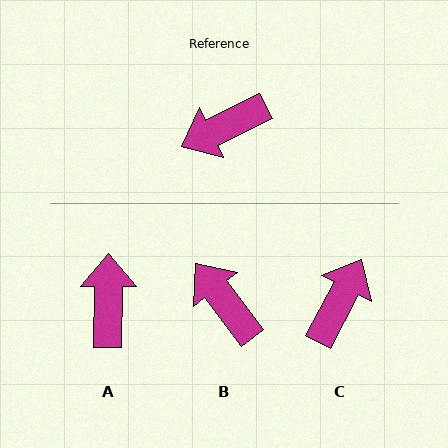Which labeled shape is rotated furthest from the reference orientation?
C, about 143 degrees away.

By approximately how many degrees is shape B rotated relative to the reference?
Approximately 79 degrees clockwise.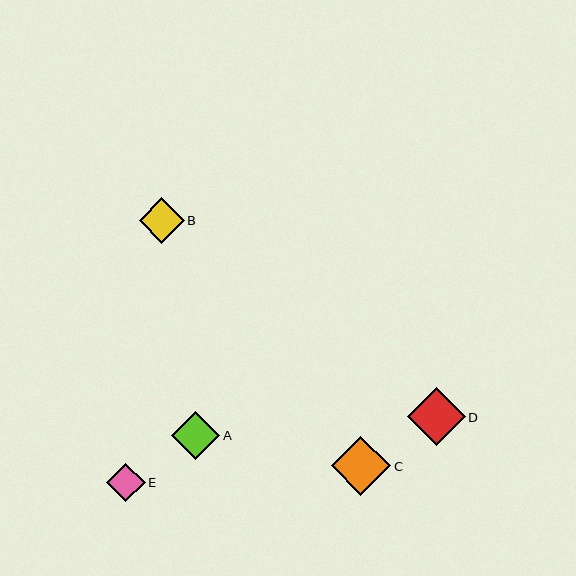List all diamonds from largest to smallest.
From largest to smallest: C, D, A, B, E.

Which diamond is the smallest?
Diamond E is the smallest with a size of approximately 39 pixels.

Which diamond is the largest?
Diamond C is the largest with a size of approximately 60 pixels.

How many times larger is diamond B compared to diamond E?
Diamond B is approximately 1.2 times the size of diamond E.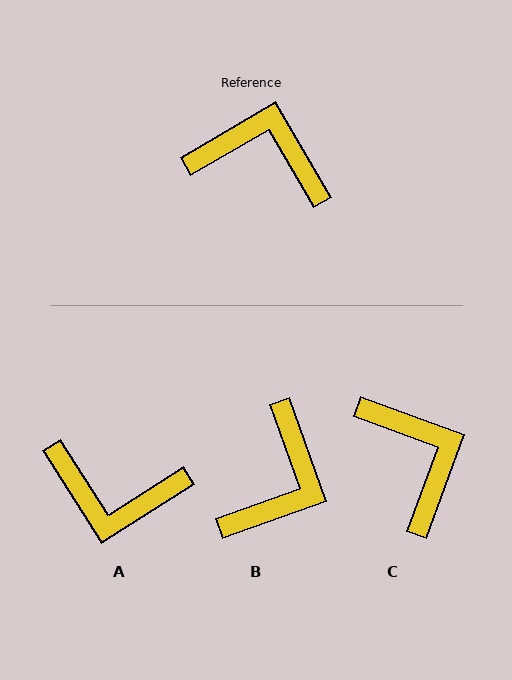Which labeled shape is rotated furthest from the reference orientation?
A, about 178 degrees away.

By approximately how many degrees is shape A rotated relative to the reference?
Approximately 178 degrees clockwise.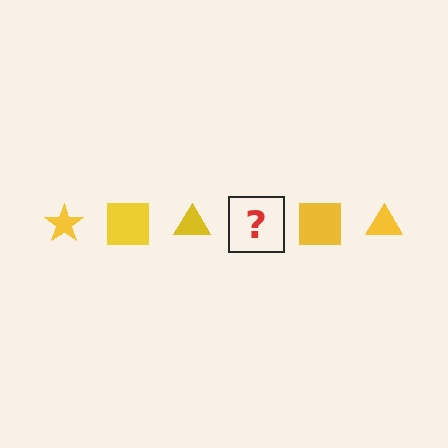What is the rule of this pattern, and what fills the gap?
The rule is that the pattern cycles through star, square, triangle shapes in yellow. The gap should be filled with a yellow star.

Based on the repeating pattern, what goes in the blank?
The blank should be a yellow star.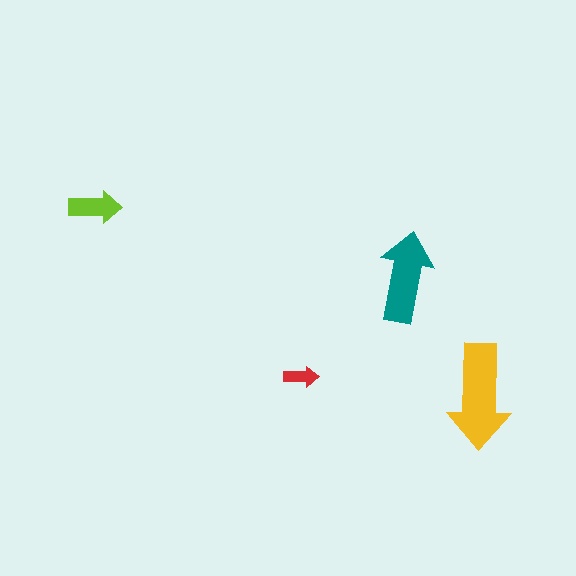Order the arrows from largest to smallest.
the yellow one, the teal one, the lime one, the red one.